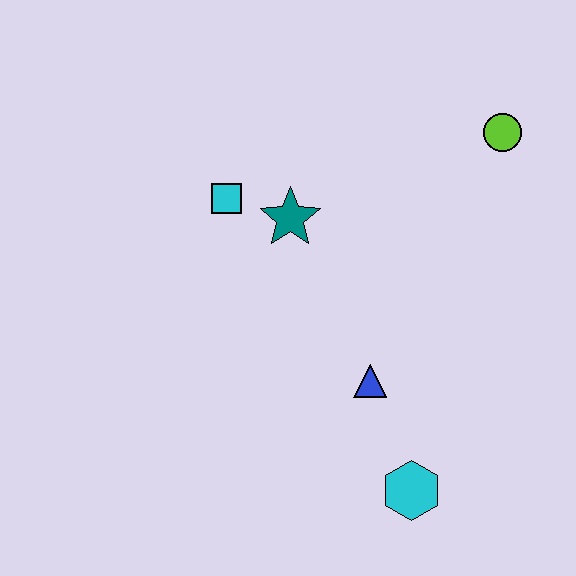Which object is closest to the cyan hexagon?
The blue triangle is closest to the cyan hexagon.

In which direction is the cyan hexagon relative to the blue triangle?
The cyan hexagon is below the blue triangle.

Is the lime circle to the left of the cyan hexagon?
No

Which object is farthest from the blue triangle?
The lime circle is farthest from the blue triangle.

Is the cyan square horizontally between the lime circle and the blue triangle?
No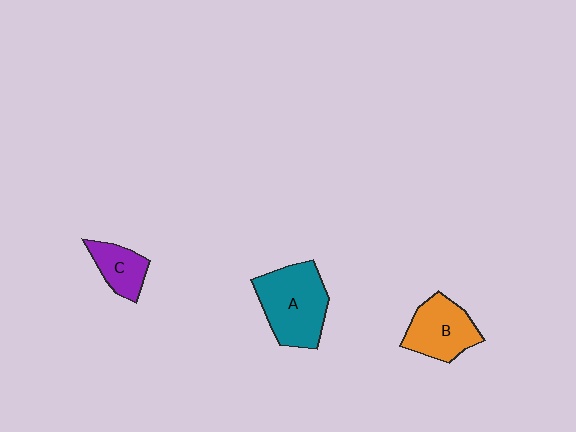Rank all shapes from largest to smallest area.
From largest to smallest: A (teal), B (orange), C (purple).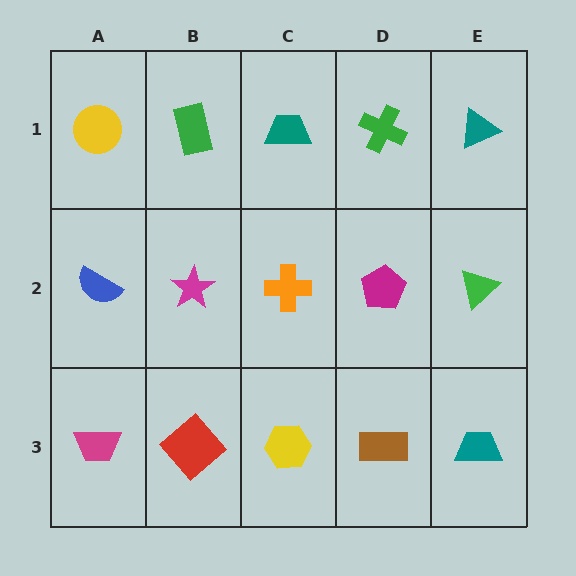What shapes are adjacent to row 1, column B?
A magenta star (row 2, column B), a yellow circle (row 1, column A), a teal trapezoid (row 1, column C).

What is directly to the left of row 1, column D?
A teal trapezoid.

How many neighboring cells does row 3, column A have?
2.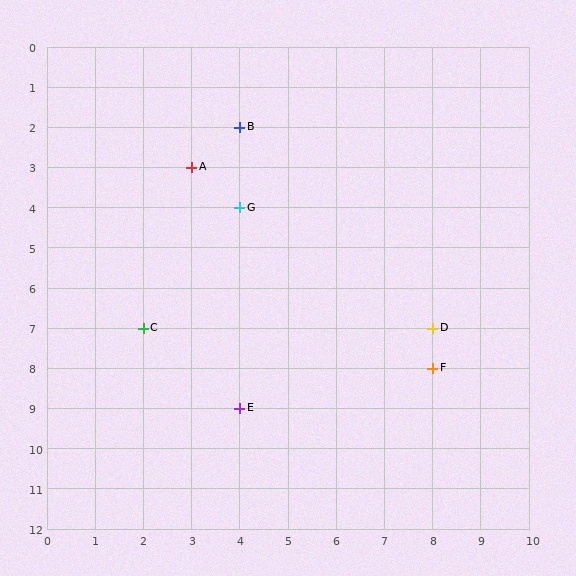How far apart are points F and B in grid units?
Points F and B are 4 columns and 6 rows apart (about 7.2 grid units diagonally).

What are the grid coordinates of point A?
Point A is at grid coordinates (3, 3).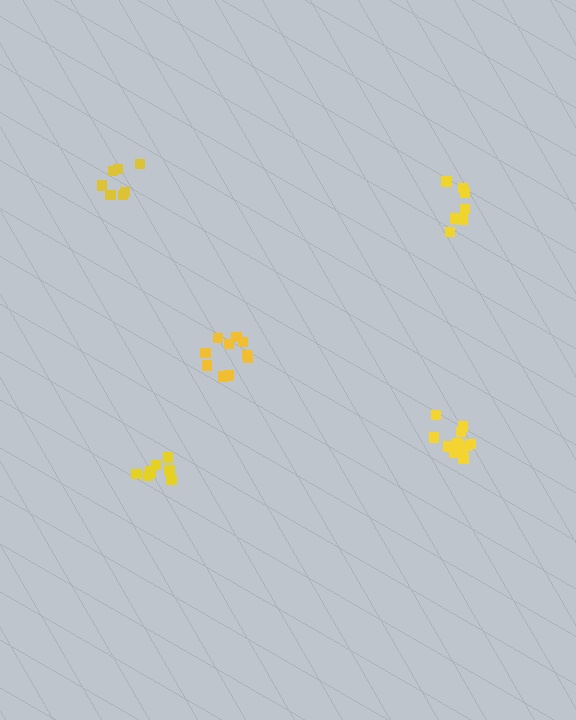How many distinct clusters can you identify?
There are 5 distinct clusters.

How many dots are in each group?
Group 1: 11 dots, Group 2: 7 dots, Group 3: 8 dots, Group 4: 10 dots, Group 5: 7 dots (43 total).